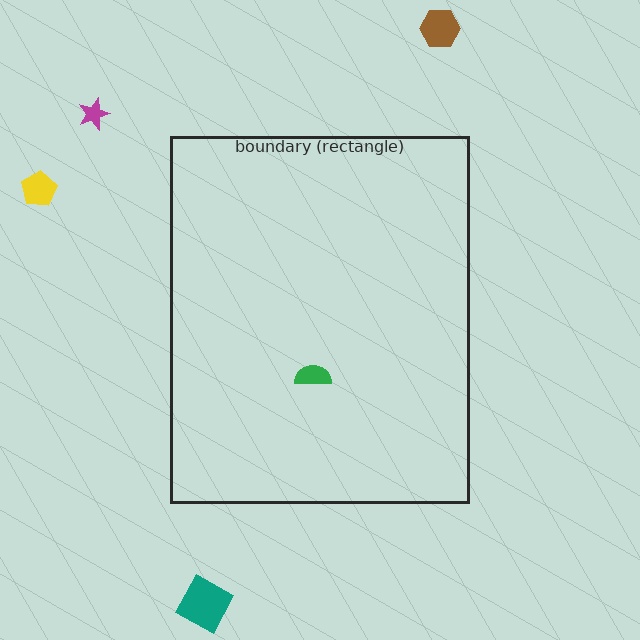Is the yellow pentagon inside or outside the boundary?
Outside.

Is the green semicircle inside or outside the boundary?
Inside.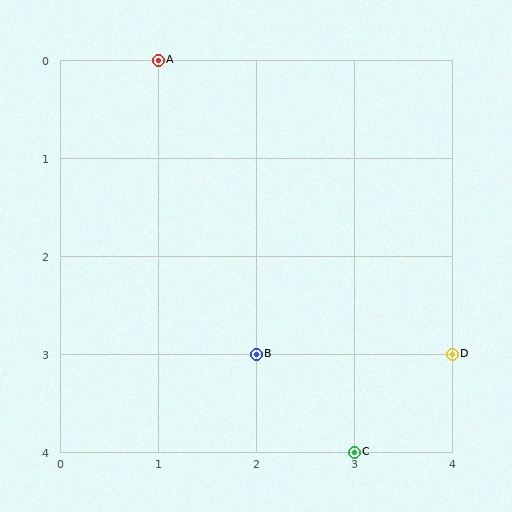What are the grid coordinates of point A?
Point A is at grid coordinates (1, 0).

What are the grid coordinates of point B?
Point B is at grid coordinates (2, 3).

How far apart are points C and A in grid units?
Points C and A are 2 columns and 4 rows apart (about 4.5 grid units diagonally).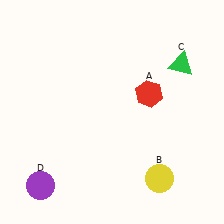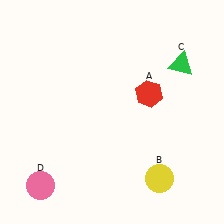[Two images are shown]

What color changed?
The circle (D) changed from purple in Image 1 to pink in Image 2.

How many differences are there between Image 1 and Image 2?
There is 1 difference between the two images.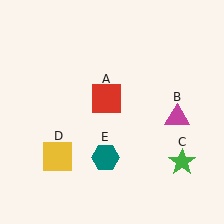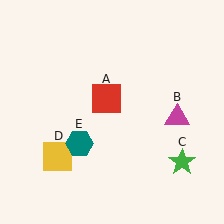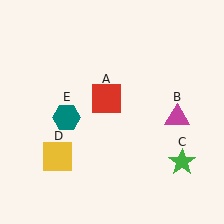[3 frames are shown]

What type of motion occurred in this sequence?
The teal hexagon (object E) rotated clockwise around the center of the scene.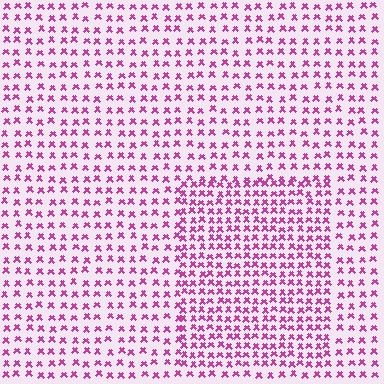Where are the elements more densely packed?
The elements are more densely packed inside the rectangle boundary.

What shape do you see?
I see a rectangle.